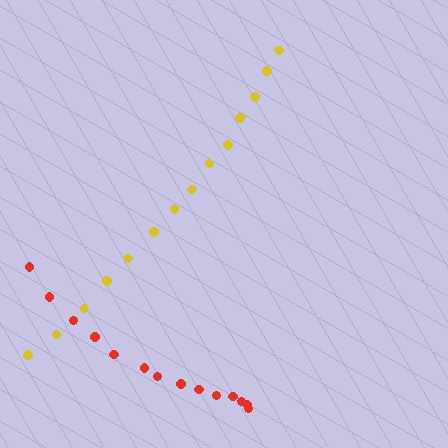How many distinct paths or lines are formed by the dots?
There are 2 distinct paths.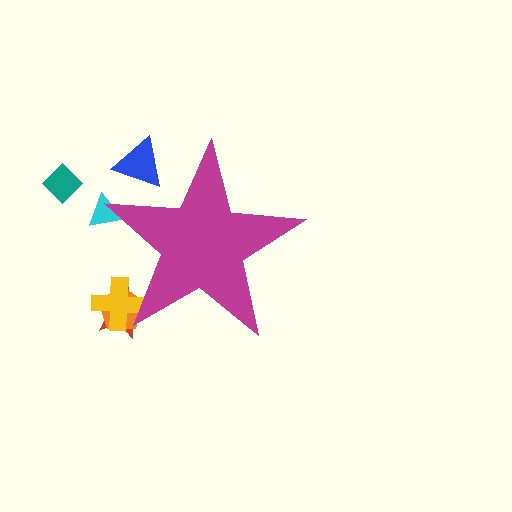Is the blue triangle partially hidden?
Yes, the blue triangle is partially hidden behind the magenta star.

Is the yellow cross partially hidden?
Yes, the yellow cross is partially hidden behind the magenta star.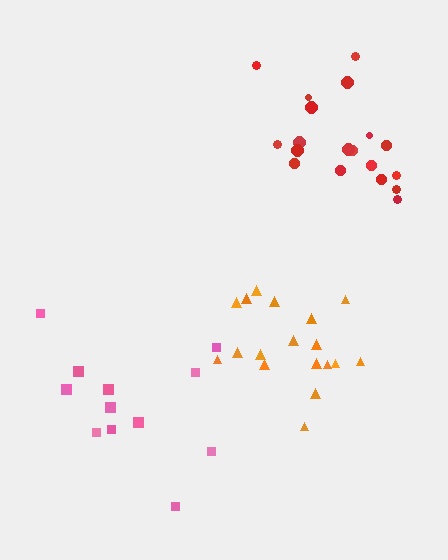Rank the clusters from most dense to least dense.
red, orange, pink.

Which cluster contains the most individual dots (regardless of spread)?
Red (19).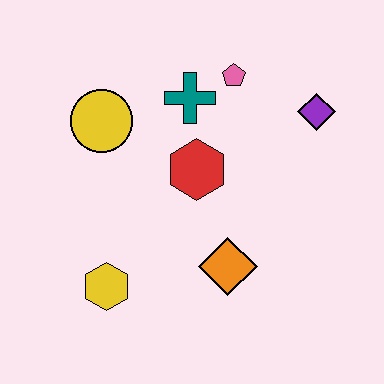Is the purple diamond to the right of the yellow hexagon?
Yes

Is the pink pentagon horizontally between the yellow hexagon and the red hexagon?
No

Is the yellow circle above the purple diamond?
No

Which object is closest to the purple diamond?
The pink pentagon is closest to the purple diamond.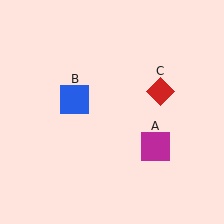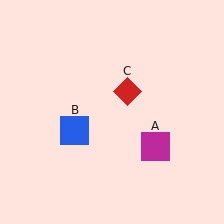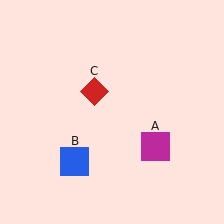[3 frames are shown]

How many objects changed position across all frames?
2 objects changed position: blue square (object B), red diamond (object C).